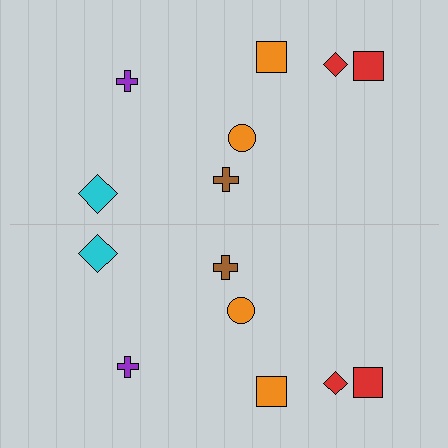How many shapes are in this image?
There are 14 shapes in this image.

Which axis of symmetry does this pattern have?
The pattern has a horizontal axis of symmetry running through the center of the image.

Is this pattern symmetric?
Yes, this pattern has bilateral (reflection) symmetry.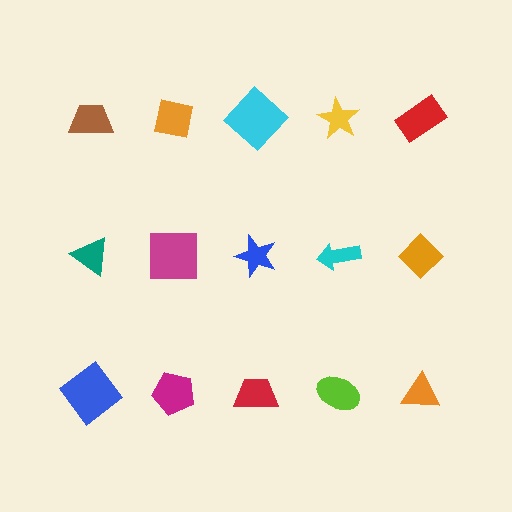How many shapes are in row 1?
5 shapes.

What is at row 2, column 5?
An orange diamond.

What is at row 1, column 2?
An orange square.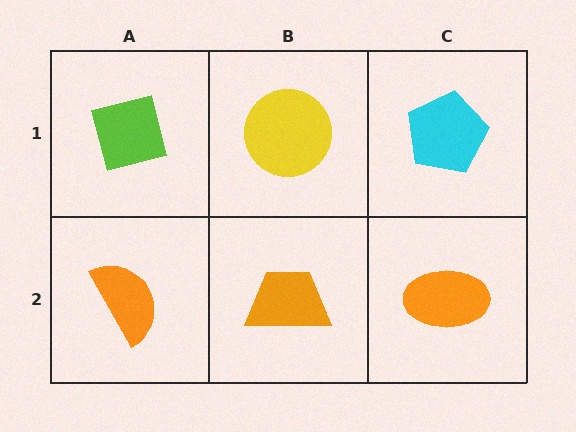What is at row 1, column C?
A cyan pentagon.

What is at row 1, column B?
A yellow circle.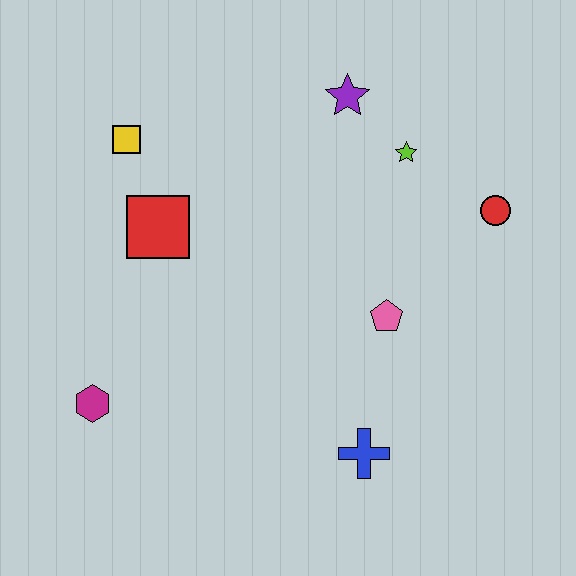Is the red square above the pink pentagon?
Yes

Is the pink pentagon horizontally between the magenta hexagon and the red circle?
Yes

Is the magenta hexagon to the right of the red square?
No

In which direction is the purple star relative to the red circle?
The purple star is to the left of the red circle.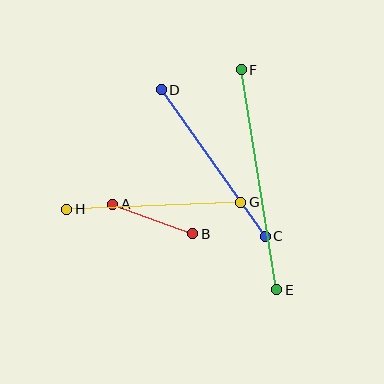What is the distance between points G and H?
The distance is approximately 174 pixels.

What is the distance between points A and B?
The distance is approximately 85 pixels.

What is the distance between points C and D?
The distance is approximately 180 pixels.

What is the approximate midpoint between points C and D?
The midpoint is at approximately (213, 163) pixels.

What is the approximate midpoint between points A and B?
The midpoint is at approximately (153, 219) pixels.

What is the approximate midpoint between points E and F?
The midpoint is at approximately (259, 180) pixels.